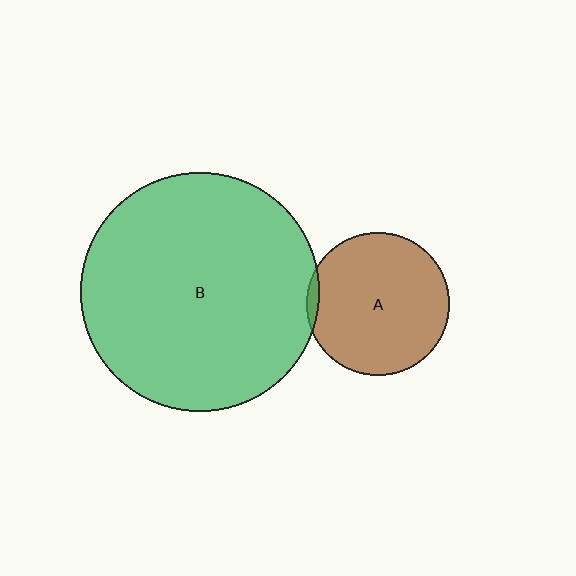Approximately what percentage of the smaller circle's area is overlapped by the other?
Approximately 5%.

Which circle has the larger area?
Circle B (green).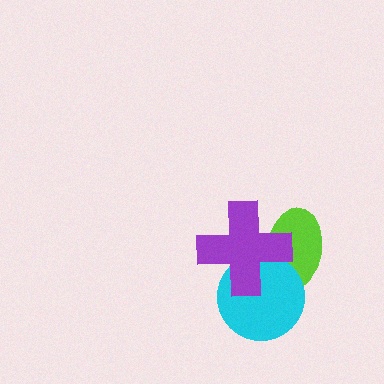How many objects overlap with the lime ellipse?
2 objects overlap with the lime ellipse.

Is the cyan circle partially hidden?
Yes, it is partially covered by another shape.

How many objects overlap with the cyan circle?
2 objects overlap with the cyan circle.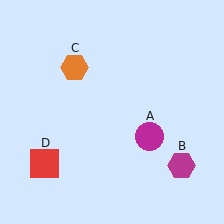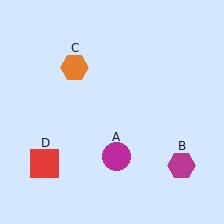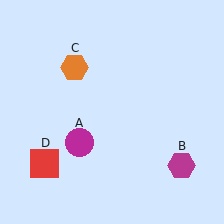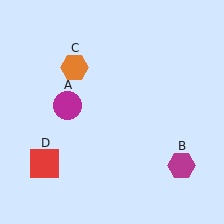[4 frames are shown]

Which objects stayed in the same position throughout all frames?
Magenta hexagon (object B) and orange hexagon (object C) and red square (object D) remained stationary.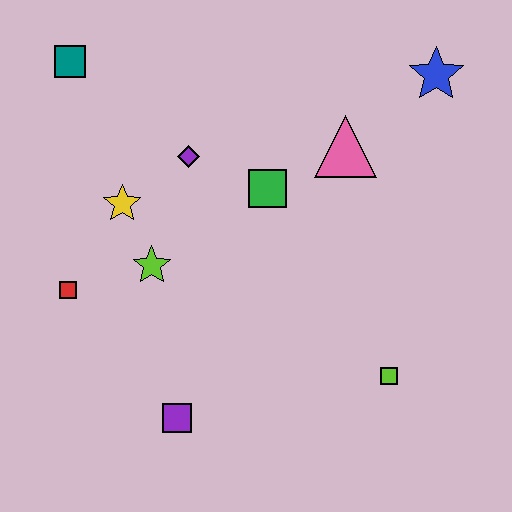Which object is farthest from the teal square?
The lime square is farthest from the teal square.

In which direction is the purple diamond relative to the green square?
The purple diamond is to the left of the green square.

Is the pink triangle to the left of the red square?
No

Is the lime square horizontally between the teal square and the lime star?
No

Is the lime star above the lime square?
Yes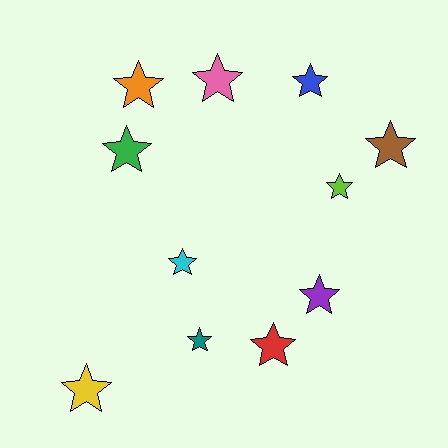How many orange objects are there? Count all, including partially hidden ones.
There is 1 orange object.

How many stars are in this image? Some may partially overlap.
There are 11 stars.